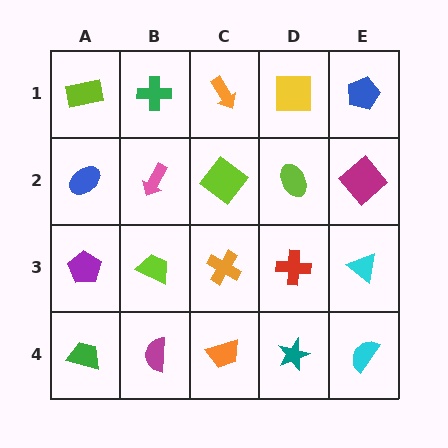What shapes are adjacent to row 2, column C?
An orange arrow (row 1, column C), an orange cross (row 3, column C), a pink arrow (row 2, column B), a lime ellipse (row 2, column D).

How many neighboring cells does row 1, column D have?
3.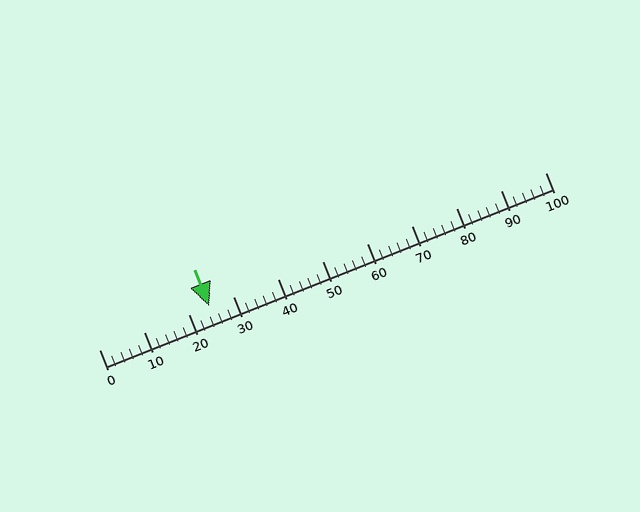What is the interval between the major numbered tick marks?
The major tick marks are spaced 10 units apart.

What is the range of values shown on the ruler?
The ruler shows values from 0 to 100.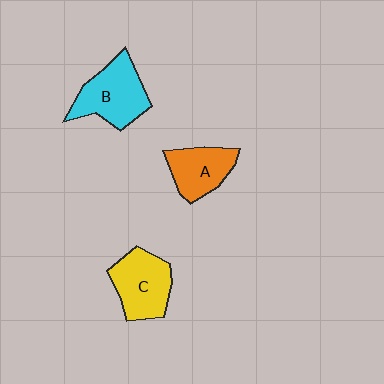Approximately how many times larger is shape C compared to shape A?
Approximately 1.2 times.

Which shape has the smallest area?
Shape A (orange).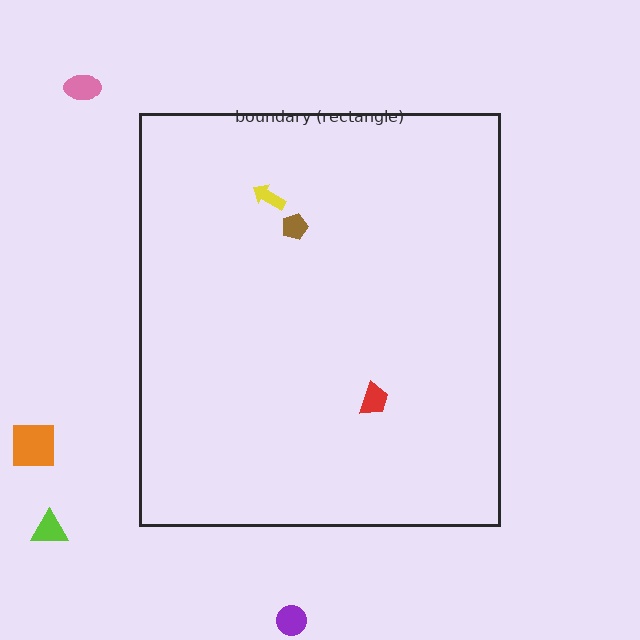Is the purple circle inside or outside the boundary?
Outside.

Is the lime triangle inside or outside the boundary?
Outside.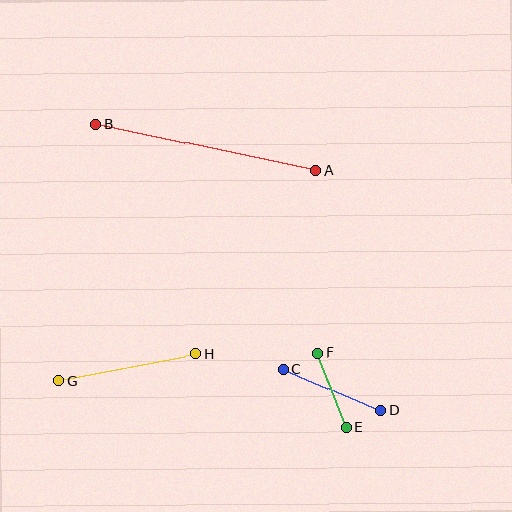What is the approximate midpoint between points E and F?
The midpoint is at approximately (332, 390) pixels.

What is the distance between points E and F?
The distance is approximately 80 pixels.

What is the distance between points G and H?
The distance is approximately 139 pixels.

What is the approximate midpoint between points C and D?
The midpoint is at approximately (332, 390) pixels.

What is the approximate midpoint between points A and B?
The midpoint is at approximately (206, 147) pixels.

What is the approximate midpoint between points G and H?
The midpoint is at approximately (127, 368) pixels.